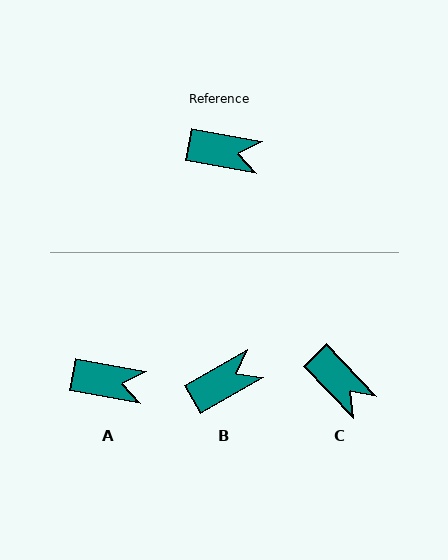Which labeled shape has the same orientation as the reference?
A.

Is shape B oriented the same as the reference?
No, it is off by about 41 degrees.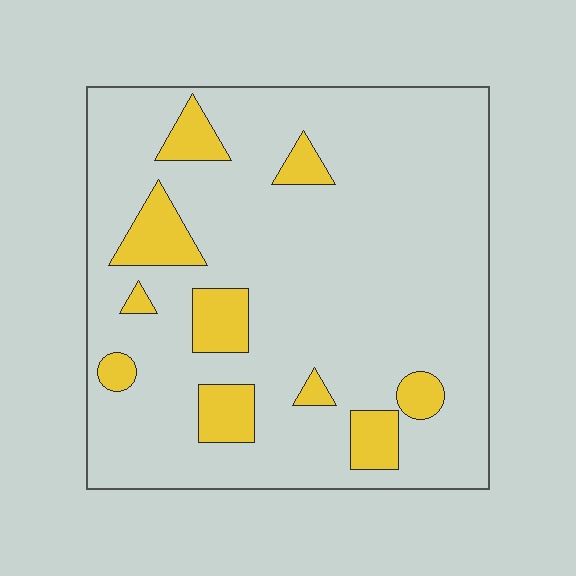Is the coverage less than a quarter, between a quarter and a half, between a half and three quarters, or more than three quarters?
Less than a quarter.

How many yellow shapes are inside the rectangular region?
10.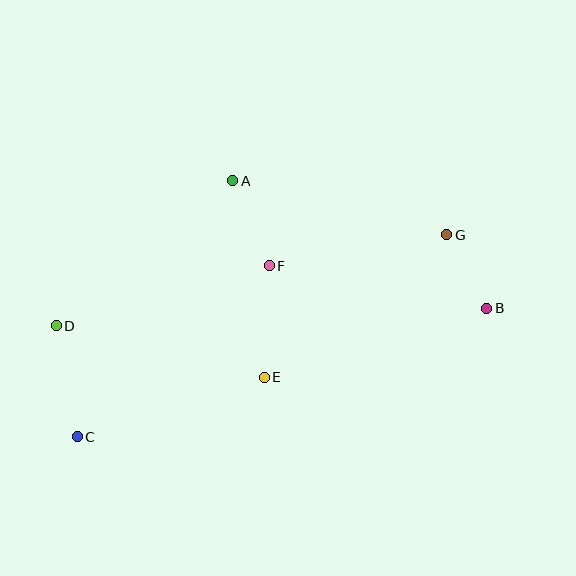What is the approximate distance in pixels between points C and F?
The distance between C and F is approximately 257 pixels.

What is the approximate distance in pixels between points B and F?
The distance between B and F is approximately 222 pixels.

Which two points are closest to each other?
Points B and G are closest to each other.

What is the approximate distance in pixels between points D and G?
The distance between D and G is approximately 401 pixels.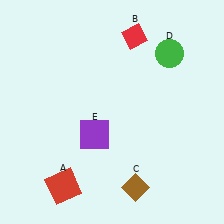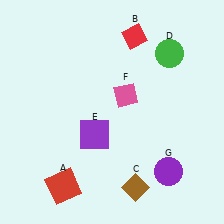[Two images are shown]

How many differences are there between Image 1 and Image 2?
There are 2 differences between the two images.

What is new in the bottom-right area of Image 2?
A purple circle (G) was added in the bottom-right area of Image 2.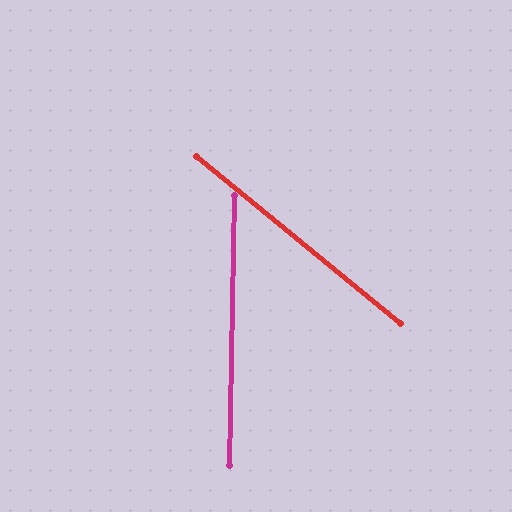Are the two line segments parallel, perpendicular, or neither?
Neither parallel nor perpendicular — they differ by about 52°.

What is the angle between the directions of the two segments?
Approximately 52 degrees.